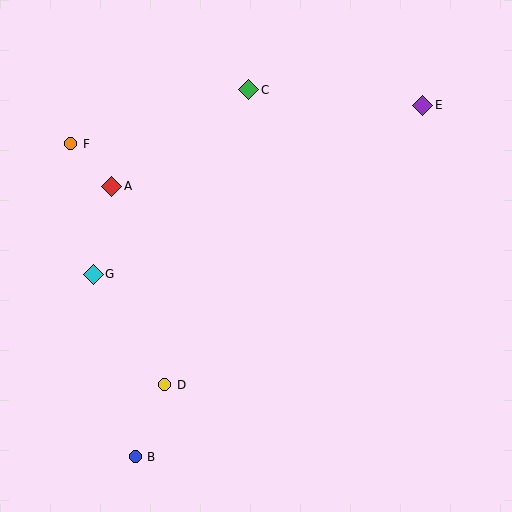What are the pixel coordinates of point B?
Point B is at (135, 457).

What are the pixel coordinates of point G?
Point G is at (93, 274).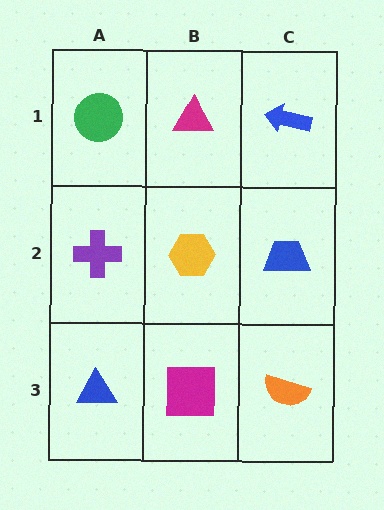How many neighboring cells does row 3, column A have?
2.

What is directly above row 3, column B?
A yellow hexagon.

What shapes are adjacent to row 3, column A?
A purple cross (row 2, column A), a magenta square (row 3, column B).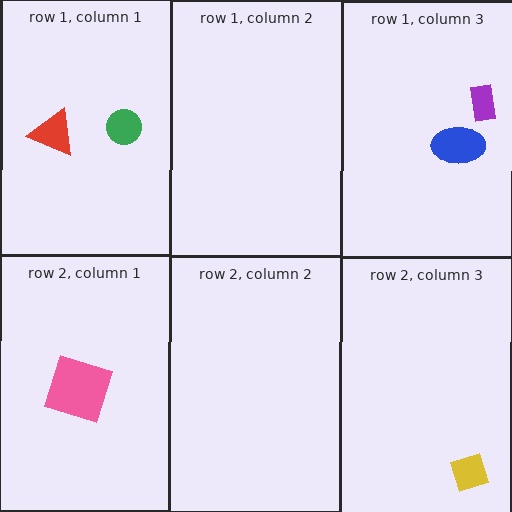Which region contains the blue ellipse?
The row 1, column 3 region.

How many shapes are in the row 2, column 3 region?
1.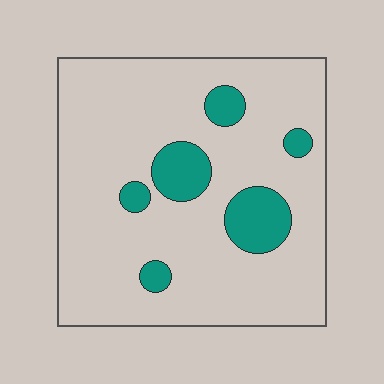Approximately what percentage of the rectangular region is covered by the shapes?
Approximately 15%.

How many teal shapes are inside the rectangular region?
6.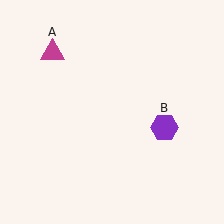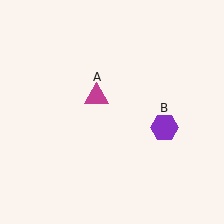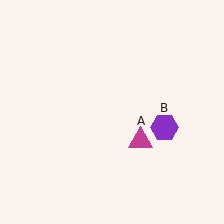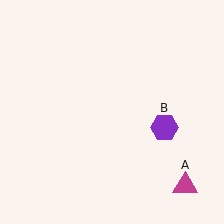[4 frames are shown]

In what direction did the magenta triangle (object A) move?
The magenta triangle (object A) moved down and to the right.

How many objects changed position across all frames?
1 object changed position: magenta triangle (object A).